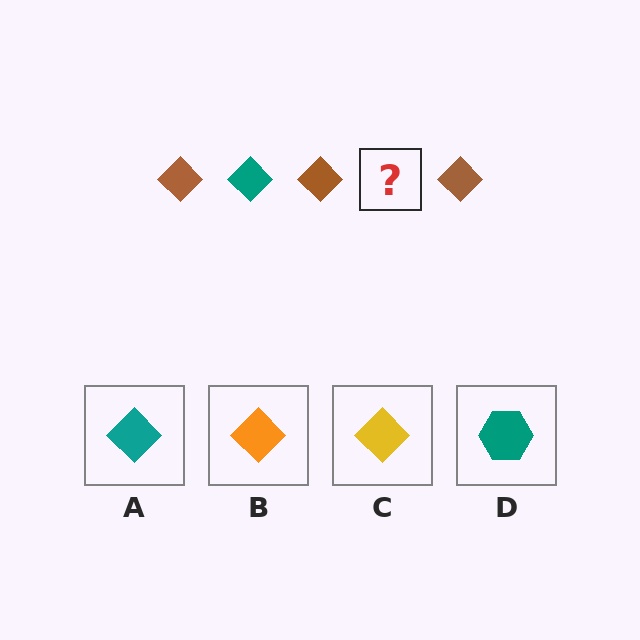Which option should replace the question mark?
Option A.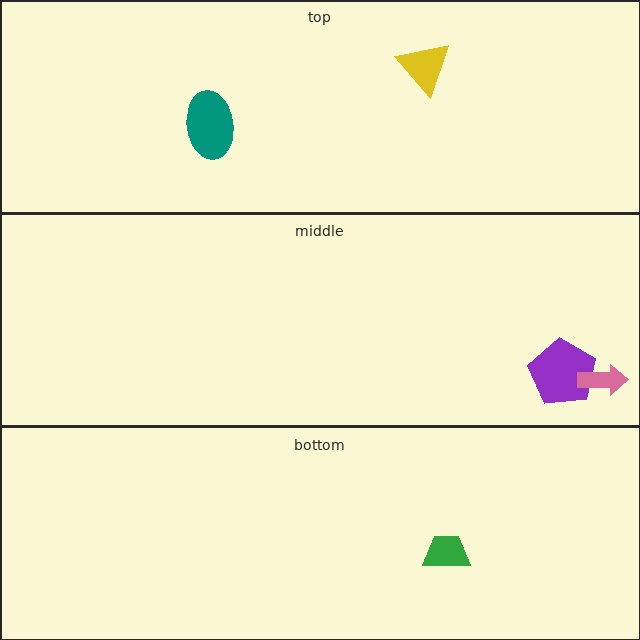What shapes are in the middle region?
The purple pentagon, the pink arrow.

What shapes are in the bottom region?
The green trapezoid.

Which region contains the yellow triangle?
The top region.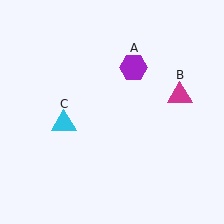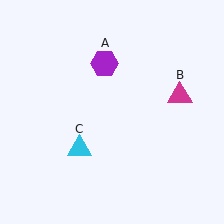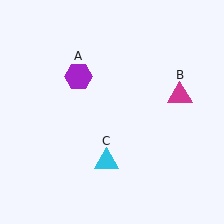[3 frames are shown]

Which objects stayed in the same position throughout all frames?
Magenta triangle (object B) remained stationary.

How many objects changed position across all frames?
2 objects changed position: purple hexagon (object A), cyan triangle (object C).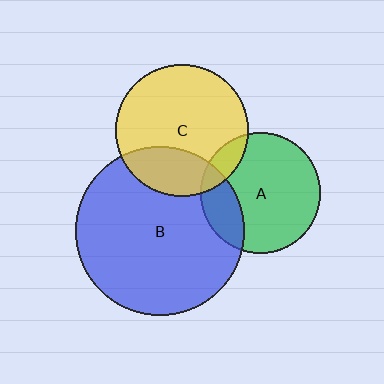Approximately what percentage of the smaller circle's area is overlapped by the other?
Approximately 20%.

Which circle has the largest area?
Circle B (blue).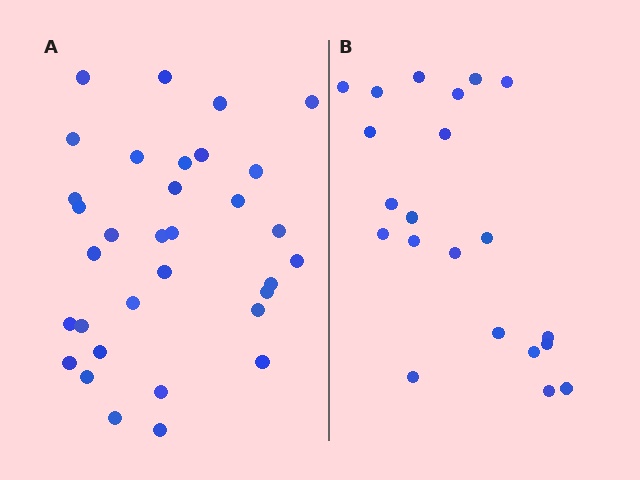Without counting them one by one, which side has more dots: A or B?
Region A (the left region) has more dots.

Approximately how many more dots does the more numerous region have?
Region A has roughly 12 or so more dots than region B.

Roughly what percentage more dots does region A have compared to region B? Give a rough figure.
About 55% more.